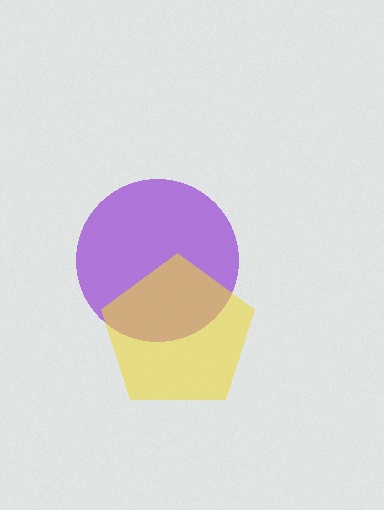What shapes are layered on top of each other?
The layered shapes are: a purple circle, a yellow pentagon.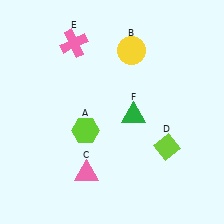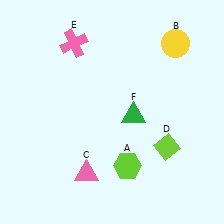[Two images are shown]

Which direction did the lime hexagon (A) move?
The lime hexagon (A) moved right.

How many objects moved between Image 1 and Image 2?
2 objects moved between the two images.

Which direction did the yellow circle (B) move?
The yellow circle (B) moved right.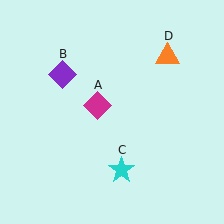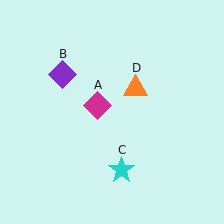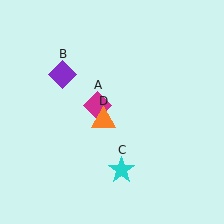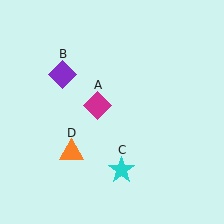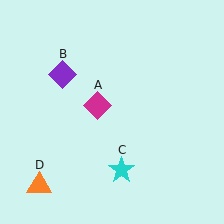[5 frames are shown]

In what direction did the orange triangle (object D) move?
The orange triangle (object D) moved down and to the left.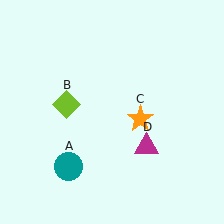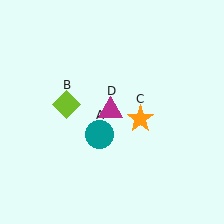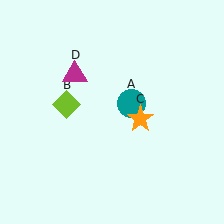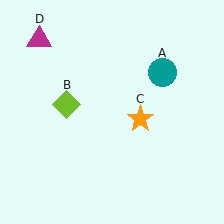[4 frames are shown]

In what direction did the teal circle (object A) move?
The teal circle (object A) moved up and to the right.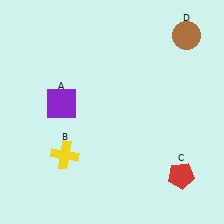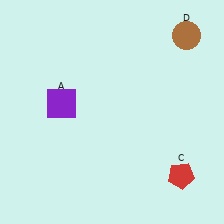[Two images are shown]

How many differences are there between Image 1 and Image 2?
There is 1 difference between the two images.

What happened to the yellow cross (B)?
The yellow cross (B) was removed in Image 2. It was in the bottom-left area of Image 1.